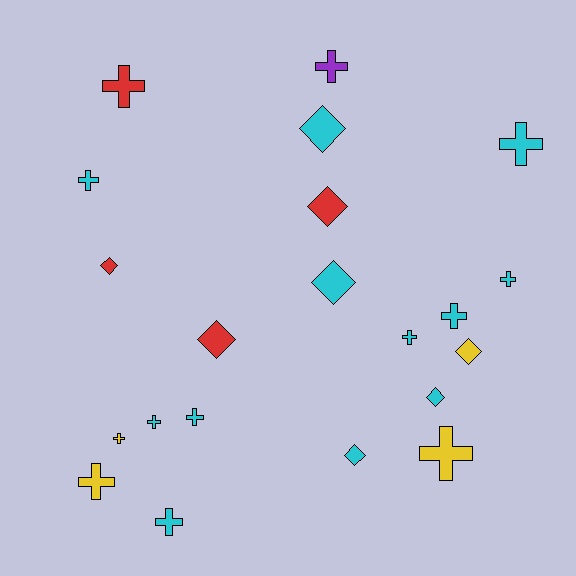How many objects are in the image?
There are 21 objects.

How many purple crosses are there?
There is 1 purple cross.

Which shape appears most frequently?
Cross, with 13 objects.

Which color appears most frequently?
Cyan, with 12 objects.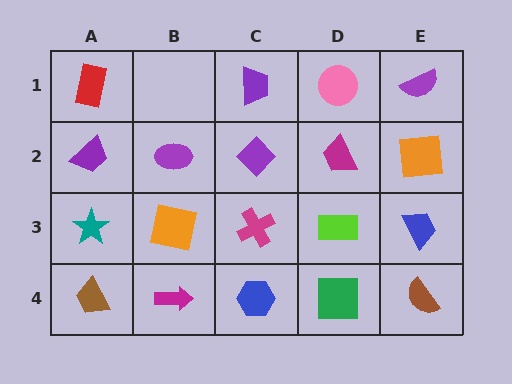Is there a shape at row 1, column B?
No, that cell is empty.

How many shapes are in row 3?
5 shapes.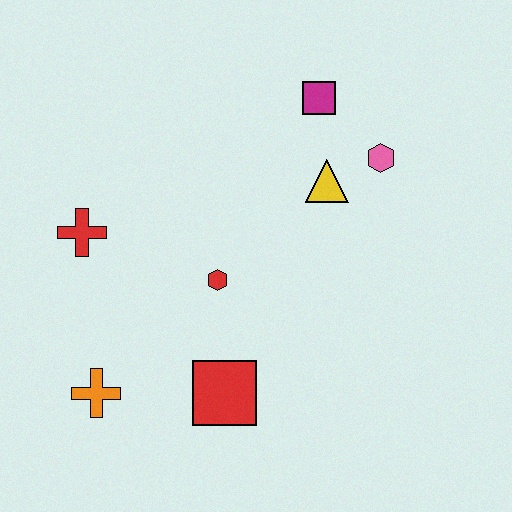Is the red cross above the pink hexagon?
No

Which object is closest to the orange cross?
The red square is closest to the orange cross.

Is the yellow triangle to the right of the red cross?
Yes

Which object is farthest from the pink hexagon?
The orange cross is farthest from the pink hexagon.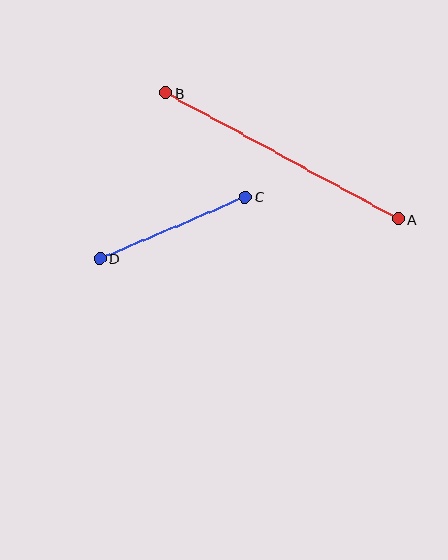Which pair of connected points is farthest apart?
Points A and B are farthest apart.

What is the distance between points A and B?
The distance is approximately 265 pixels.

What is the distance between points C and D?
The distance is approximately 158 pixels.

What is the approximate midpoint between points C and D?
The midpoint is at approximately (173, 228) pixels.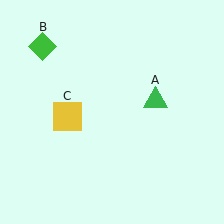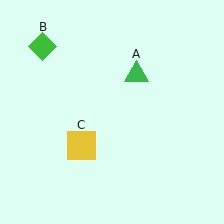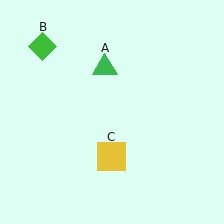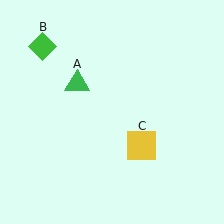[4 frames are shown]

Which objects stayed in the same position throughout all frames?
Green diamond (object B) remained stationary.